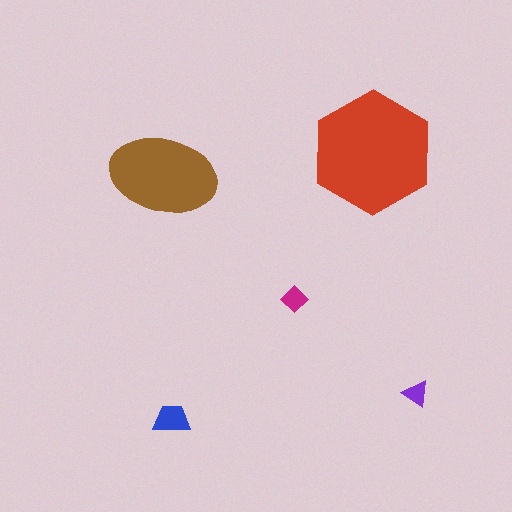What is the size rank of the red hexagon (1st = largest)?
1st.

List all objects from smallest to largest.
The purple triangle, the magenta diamond, the blue trapezoid, the brown ellipse, the red hexagon.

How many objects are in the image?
There are 5 objects in the image.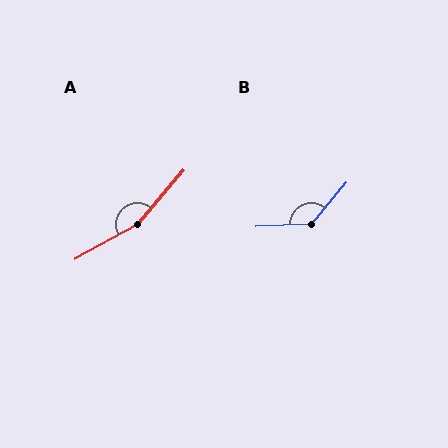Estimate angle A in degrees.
Approximately 159 degrees.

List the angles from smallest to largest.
B (132°), A (159°).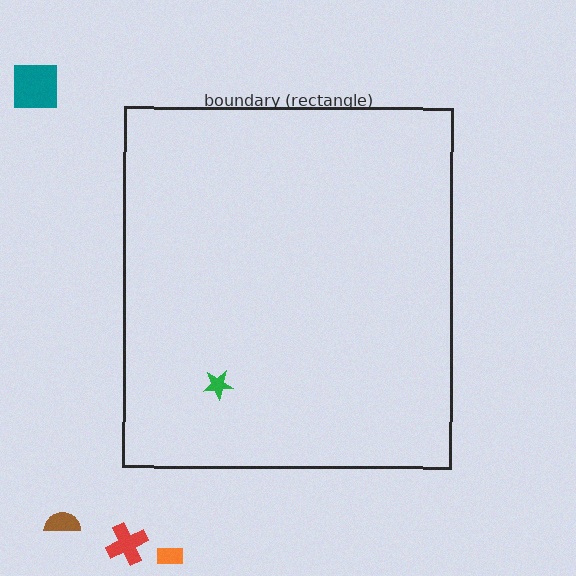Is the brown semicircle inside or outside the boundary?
Outside.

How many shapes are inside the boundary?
1 inside, 4 outside.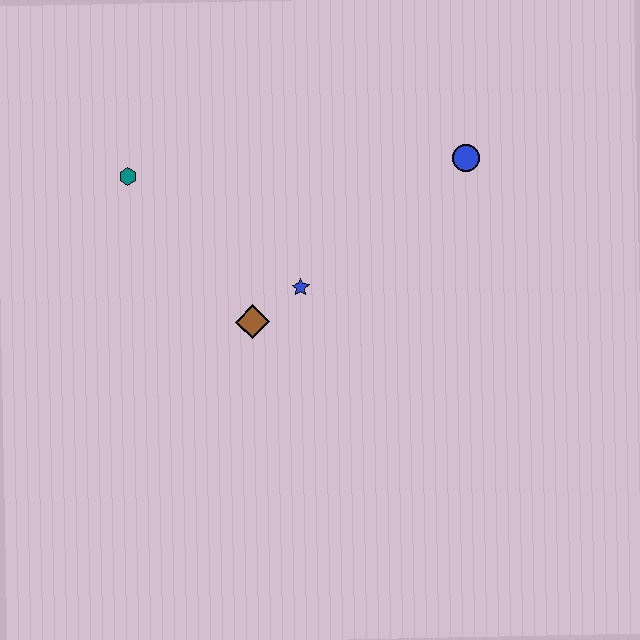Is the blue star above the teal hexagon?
No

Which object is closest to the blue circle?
The blue star is closest to the blue circle.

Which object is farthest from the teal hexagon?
The blue circle is farthest from the teal hexagon.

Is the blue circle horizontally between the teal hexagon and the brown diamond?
No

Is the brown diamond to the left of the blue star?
Yes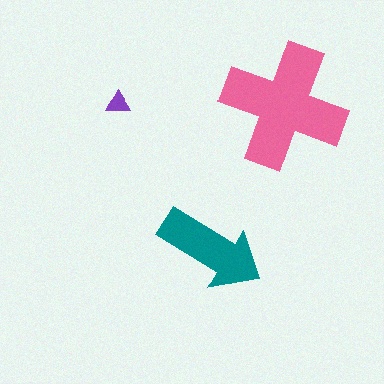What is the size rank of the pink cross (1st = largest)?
1st.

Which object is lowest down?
The teal arrow is bottommost.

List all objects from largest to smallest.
The pink cross, the teal arrow, the purple triangle.